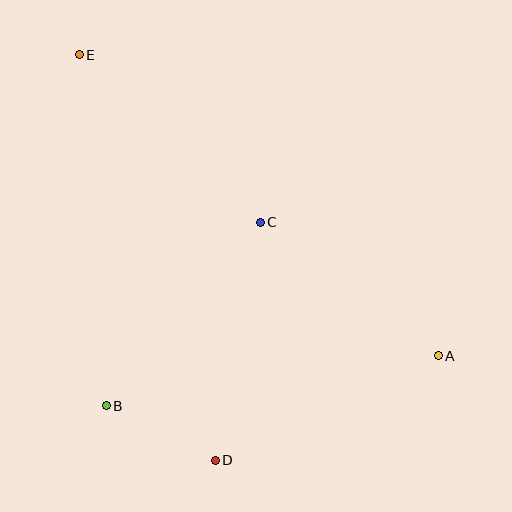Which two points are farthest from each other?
Points A and E are farthest from each other.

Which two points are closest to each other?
Points B and D are closest to each other.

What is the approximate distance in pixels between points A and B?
The distance between A and B is approximately 336 pixels.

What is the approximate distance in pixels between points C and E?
The distance between C and E is approximately 246 pixels.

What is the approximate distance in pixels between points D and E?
The distance between D and E is approximately 427 pixels.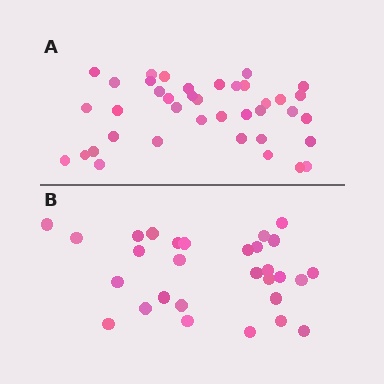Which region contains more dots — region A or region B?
Region A (the top region) has more dots.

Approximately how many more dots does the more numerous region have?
Region A has roughly 10 or so more dots than region B.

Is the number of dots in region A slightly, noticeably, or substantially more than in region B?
Region A has noticeably more, but not dramatically so. The ratio is roughly 1.3 to 1.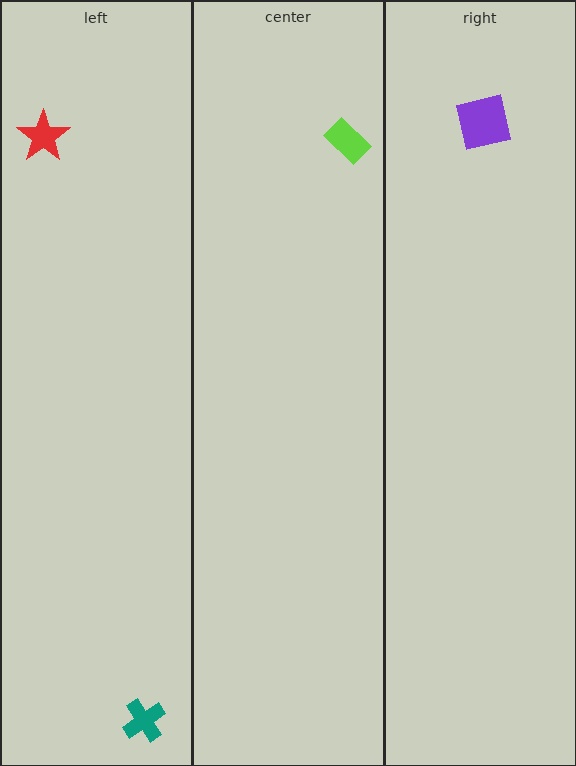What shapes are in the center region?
The lime rectangle.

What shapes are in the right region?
The purple square.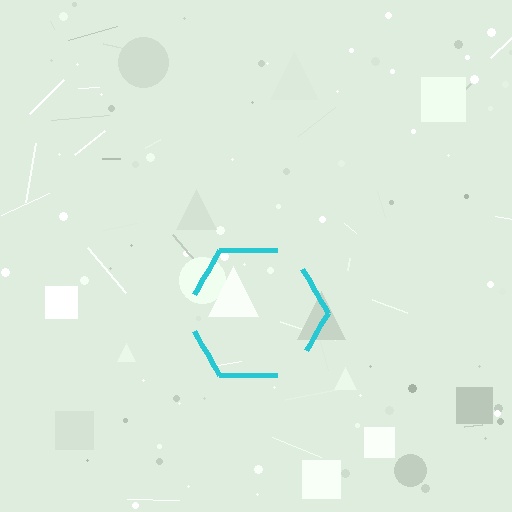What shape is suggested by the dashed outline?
The dashed outline suggests a hexagon.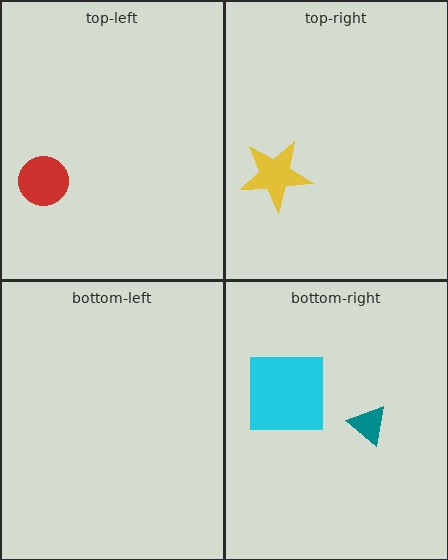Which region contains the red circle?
The top-left region.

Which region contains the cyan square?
The bottom-right region.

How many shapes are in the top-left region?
1.